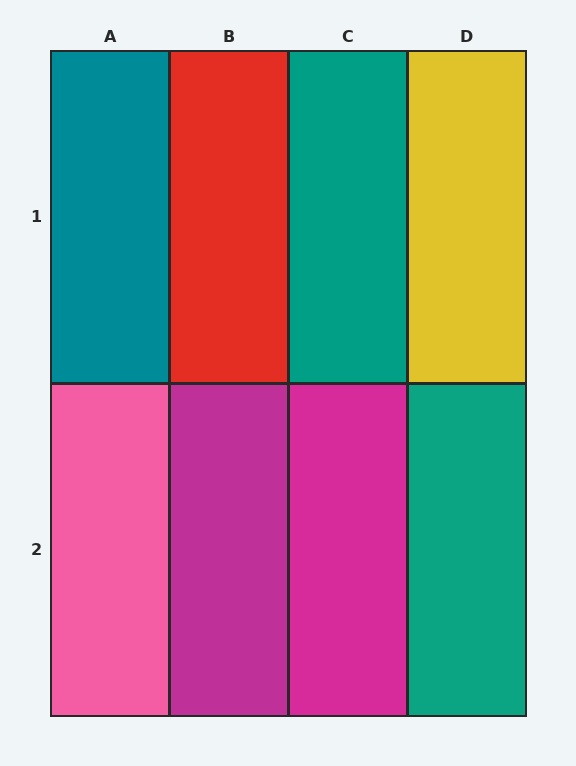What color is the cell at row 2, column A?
Pink.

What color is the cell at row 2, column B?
Magenta.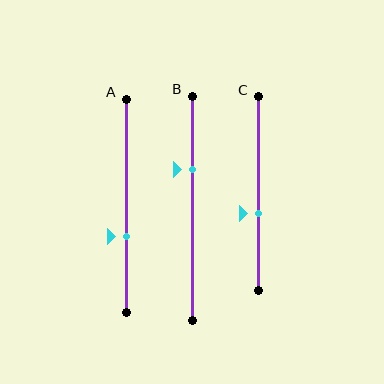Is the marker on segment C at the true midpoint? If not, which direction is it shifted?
No, the marker on segment C is shifted downward by about 10% of the segment length.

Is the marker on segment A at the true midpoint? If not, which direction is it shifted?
No, the marker on segment A is shifted downward by about 14% of the segment length.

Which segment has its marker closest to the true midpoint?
Segment C has its marker closest to the true midpoint.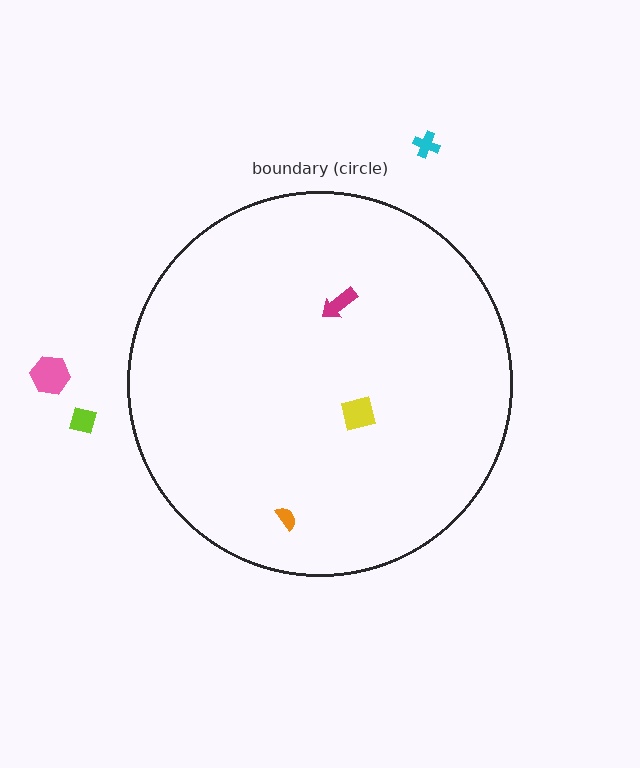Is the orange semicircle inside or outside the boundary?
Inside.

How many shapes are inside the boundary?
3 inside, 3 outside.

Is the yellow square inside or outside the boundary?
Inside.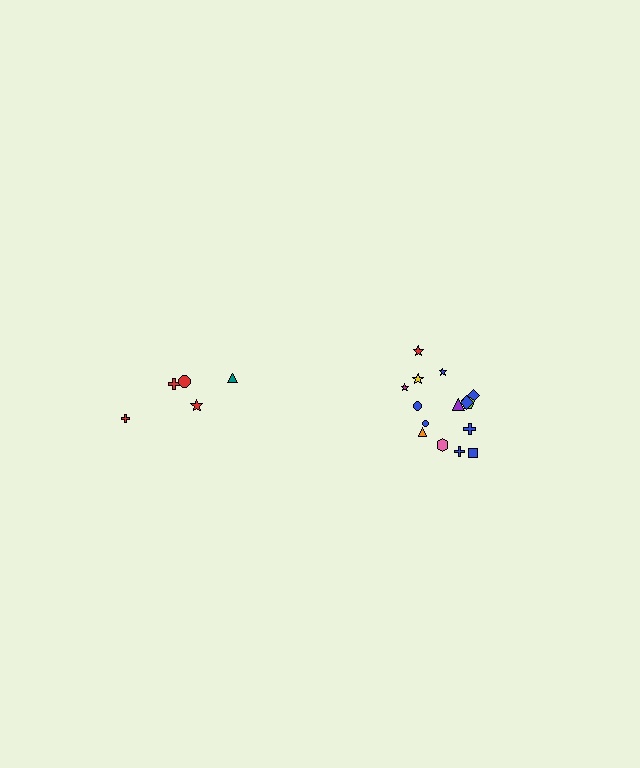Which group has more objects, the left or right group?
The right group.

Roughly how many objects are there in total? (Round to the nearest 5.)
Roughly 20 objects in total.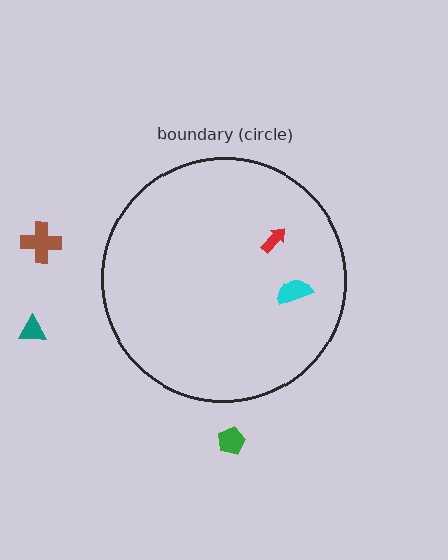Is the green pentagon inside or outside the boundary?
Outside.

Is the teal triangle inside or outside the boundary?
Outside.